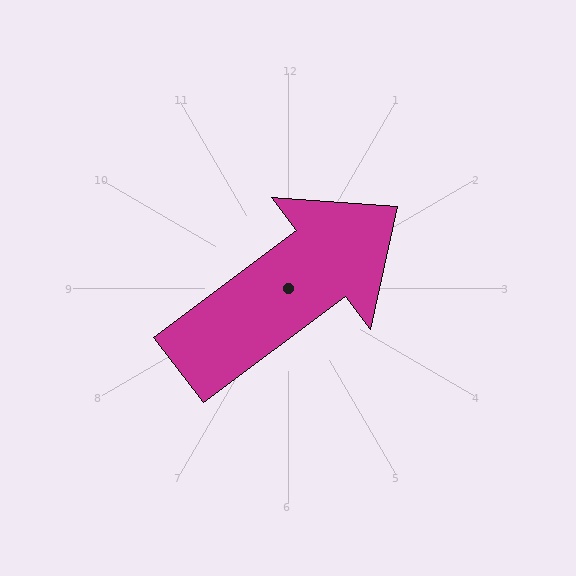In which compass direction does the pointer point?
Northeast.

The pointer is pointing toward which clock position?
Roughly 2 o'clock.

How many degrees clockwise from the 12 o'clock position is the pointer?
Approximately 53 degrees.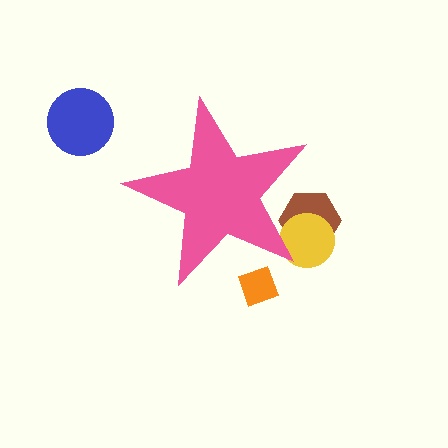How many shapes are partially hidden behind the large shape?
3 shapes are partially hidden.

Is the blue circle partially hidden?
No, the blue circle is fully visible.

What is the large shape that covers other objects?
A pink star.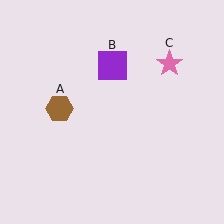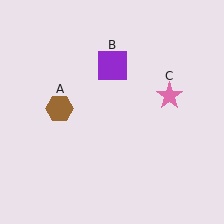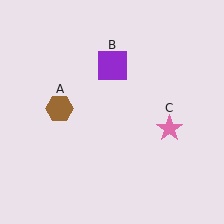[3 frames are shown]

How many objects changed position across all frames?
1 object changed position: pink star (object C).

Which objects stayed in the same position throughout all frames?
Brown hexagon (object A) and purple square (object B) remained stationary.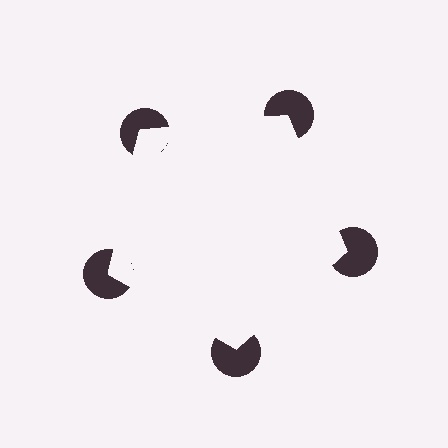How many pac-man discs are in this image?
There are 5 — one at each vertex of the illusory pentagon.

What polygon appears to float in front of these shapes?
An illusory pentagon — its edges are inferred from the aligned wedge cuts in the pac-man discs, not physically drawn.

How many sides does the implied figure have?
5 sides.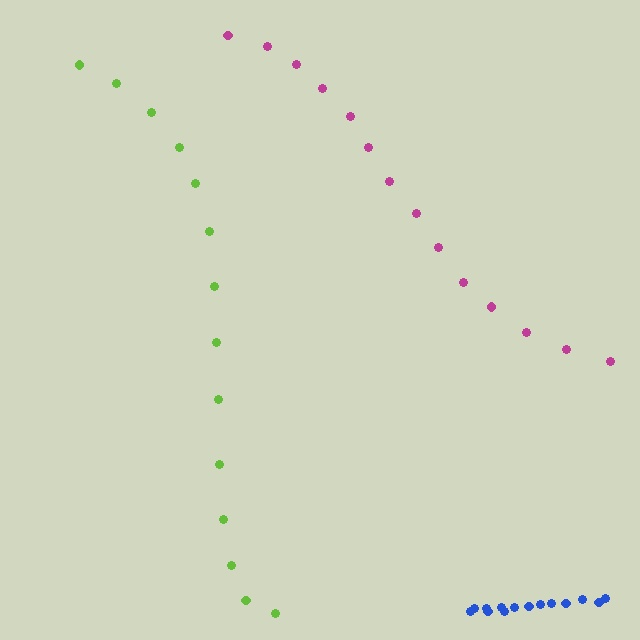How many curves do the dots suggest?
There are 3 distinct paths.